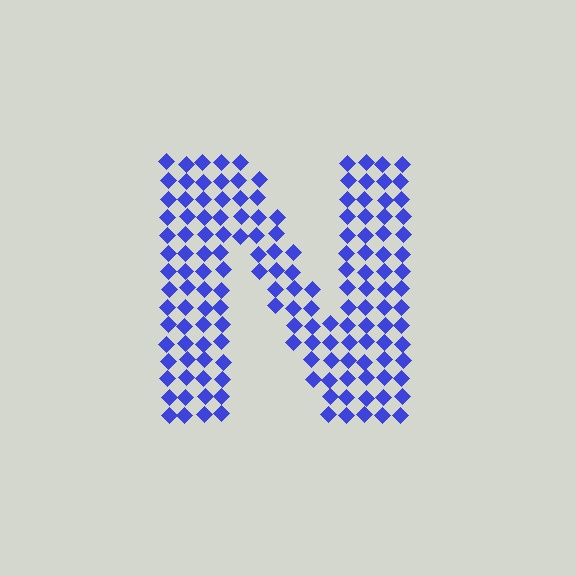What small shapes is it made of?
It is made of small diamonds.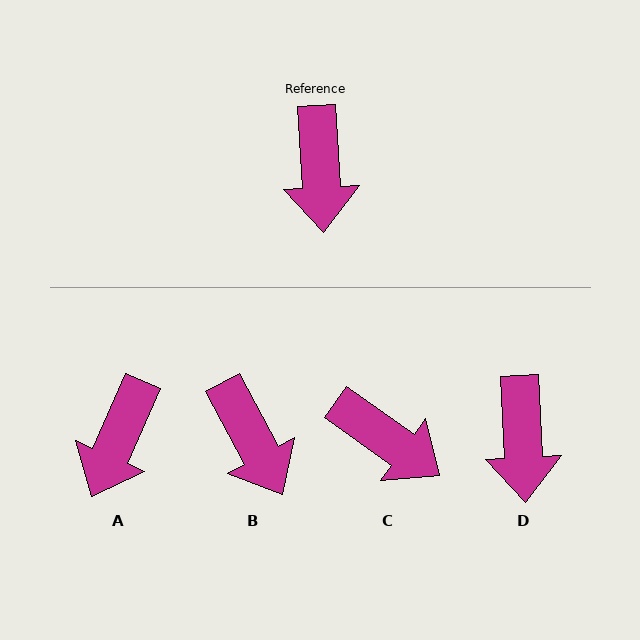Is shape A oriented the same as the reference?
No, it is off by about 27 degrees.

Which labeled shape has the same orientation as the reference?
D.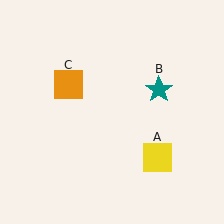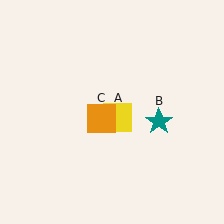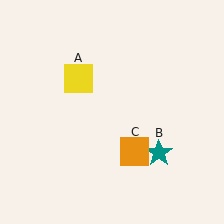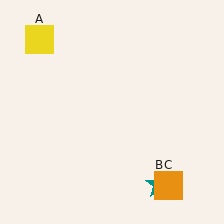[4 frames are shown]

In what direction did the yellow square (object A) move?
The yellow square (object A) moved up and to the left.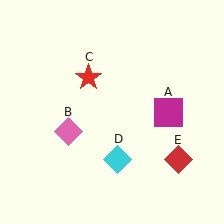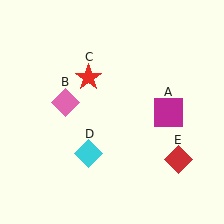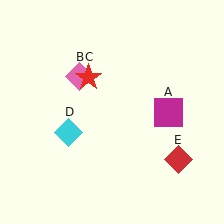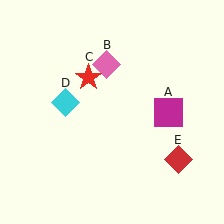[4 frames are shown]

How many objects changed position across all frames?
2 objects changed position: pink diamond (object B), cyan diamond (object D).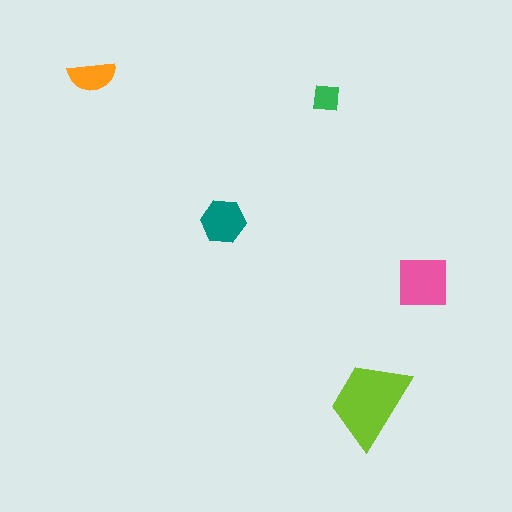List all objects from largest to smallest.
The lime trapezoid, the pink square, the teal hexagon, the orange semicircle, the green square.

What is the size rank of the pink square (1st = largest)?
2nd.